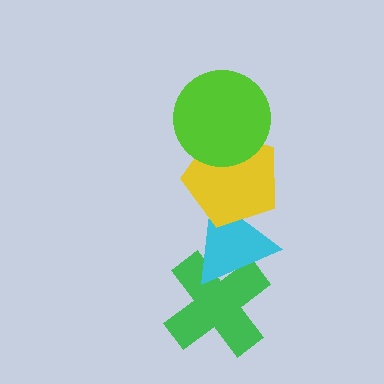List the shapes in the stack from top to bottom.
From top to bottom: the lime circle, the yellow pentagon, the cyan triangle, the green cross.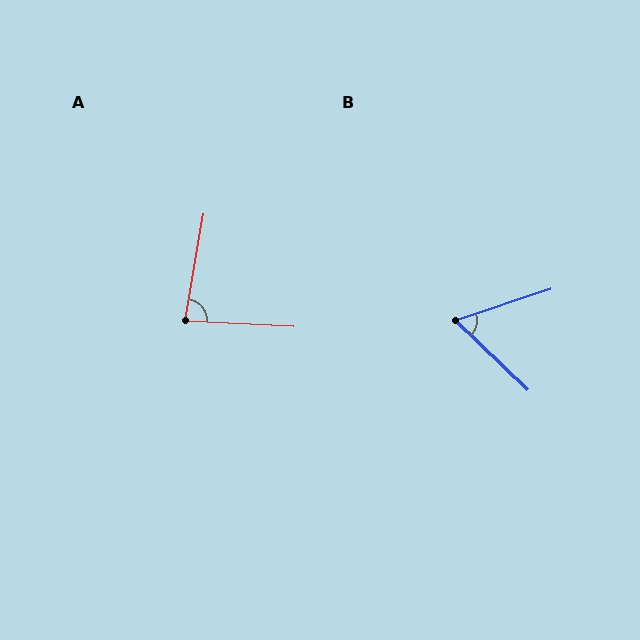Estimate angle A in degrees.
Approximately 83 degrees.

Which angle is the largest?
A, at approximately 83 degrees.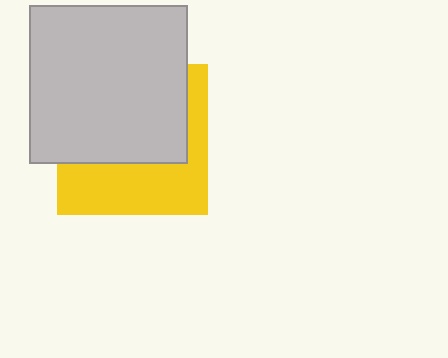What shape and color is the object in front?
The object in front is a light gray square.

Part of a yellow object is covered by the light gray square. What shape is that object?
It is a square.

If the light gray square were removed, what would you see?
You would see the complete yellow square.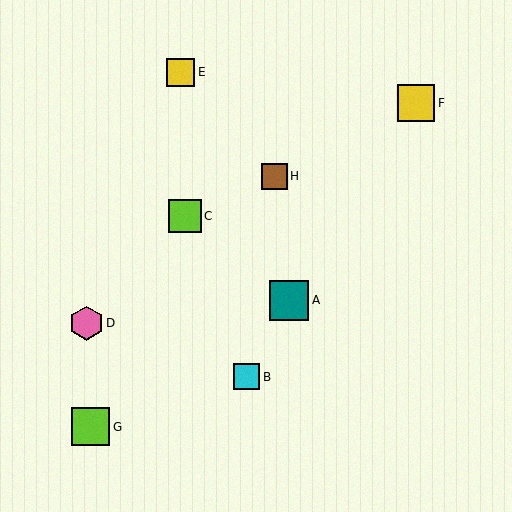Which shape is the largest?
The teal square (labeled A) is the largest.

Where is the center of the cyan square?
The center of the cyan square is at (247, 377).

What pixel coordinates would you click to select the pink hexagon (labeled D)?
Click at (86, 323) to select the pink hexagon D.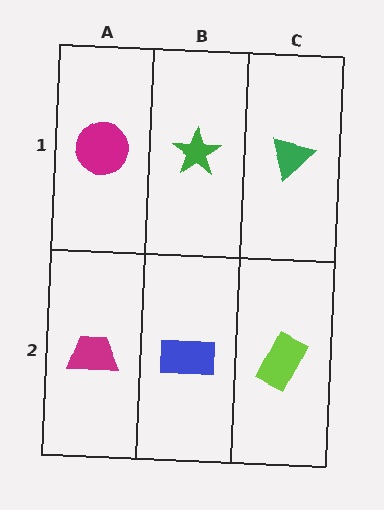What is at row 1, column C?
A green triangle.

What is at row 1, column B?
A green star.